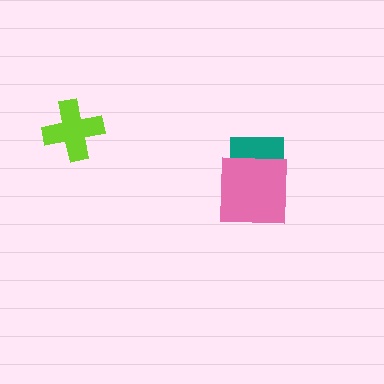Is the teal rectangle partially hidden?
Yes, it is partially covered by another shape.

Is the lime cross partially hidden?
No, no other shape covers it.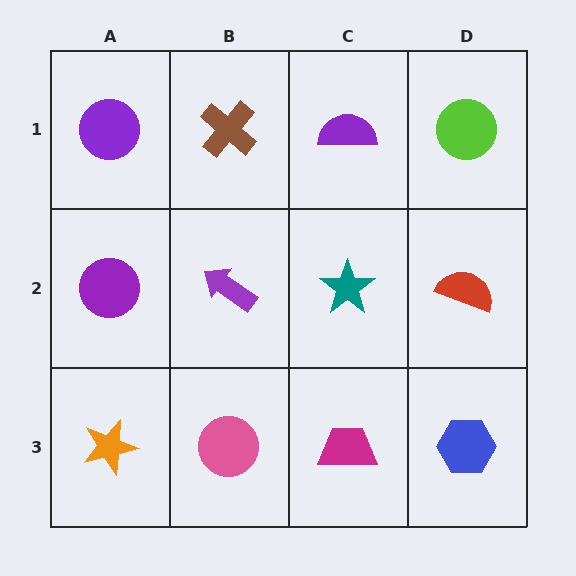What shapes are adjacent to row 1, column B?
A purple arrow (row 2, column B), a purple circle (row 1, column A), a purple semicircle (row 1, column C).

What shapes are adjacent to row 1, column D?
A red semicircle (row 2, column D), a purple semicircle (row 1, column C).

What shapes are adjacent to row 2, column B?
A brown cross (row 1, column B), a pink circle (row 3, column B), a purple circle (row 2, column A), a teal star (row 2, column C).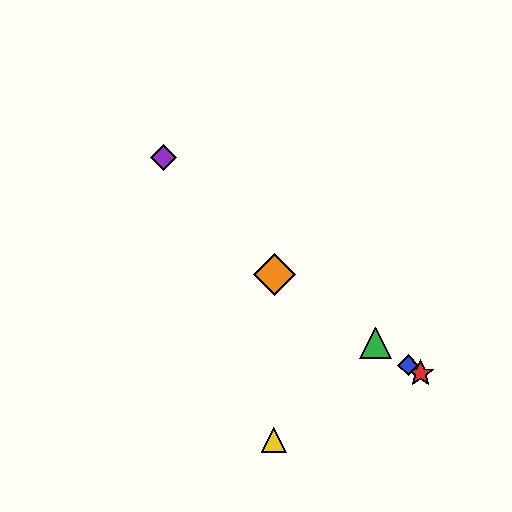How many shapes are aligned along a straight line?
4 shapes (the red star, the blue diamond, the green triangle, the orange diamond) are aligned along a straight line.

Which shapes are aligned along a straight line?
The red star, the blue diamond, the green triangle, the orange diamond are aligned along a straight line.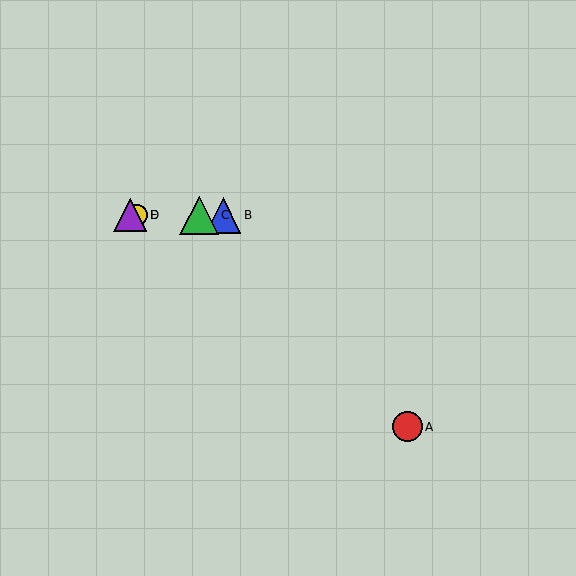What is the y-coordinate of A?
Object A is at y≈427.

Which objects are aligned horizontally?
Objects B, C, D, E are aligned horizontally.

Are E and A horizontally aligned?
No, E is at y≈215 and A is at y≈427.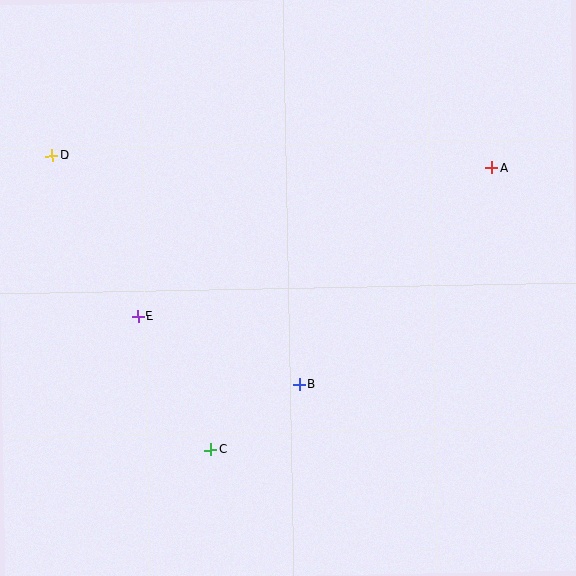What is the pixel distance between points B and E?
The distance between B and E is 175 pixels.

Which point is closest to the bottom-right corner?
Point B is closest to the bottom-right corner.